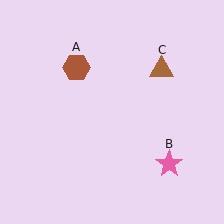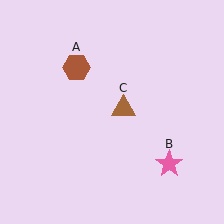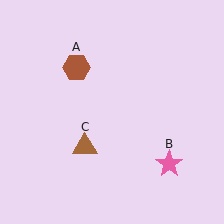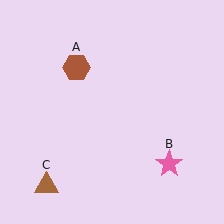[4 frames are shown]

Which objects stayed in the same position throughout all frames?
Brown hexagon (object A) and pink star (object B) remained stationary.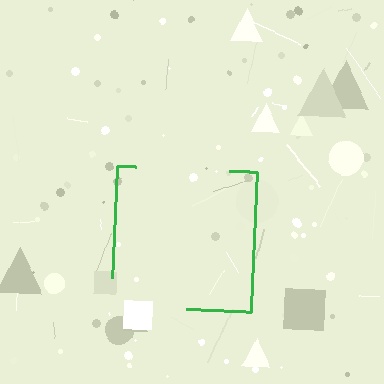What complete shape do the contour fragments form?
The contour fragments form a square.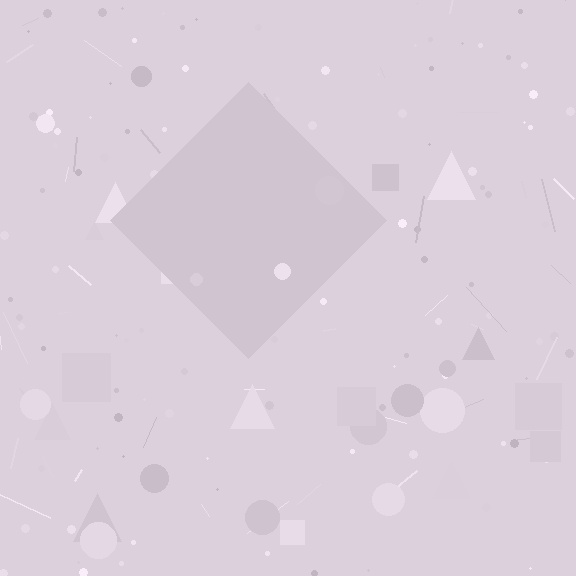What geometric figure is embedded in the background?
A diamond is embedded in the background.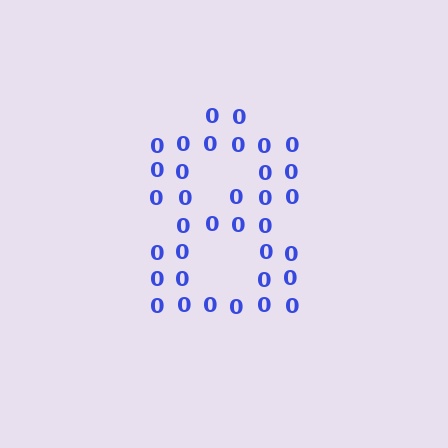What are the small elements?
The small elements are digit 0's.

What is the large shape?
The large shape is the digit 8.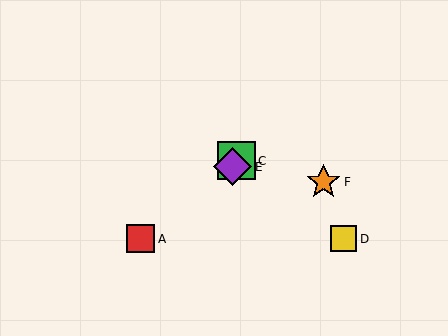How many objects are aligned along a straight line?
3 objects (B, C, E) are aligned along a straight line.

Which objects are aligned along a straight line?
Objects B, C, E are aligned along a straight line.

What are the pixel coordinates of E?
Object E is at (233, 167).